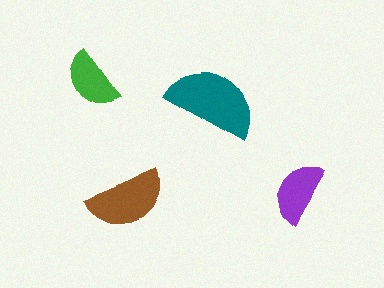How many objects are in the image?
There are 4 objects in the image.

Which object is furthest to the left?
The green semicircle is leftmost.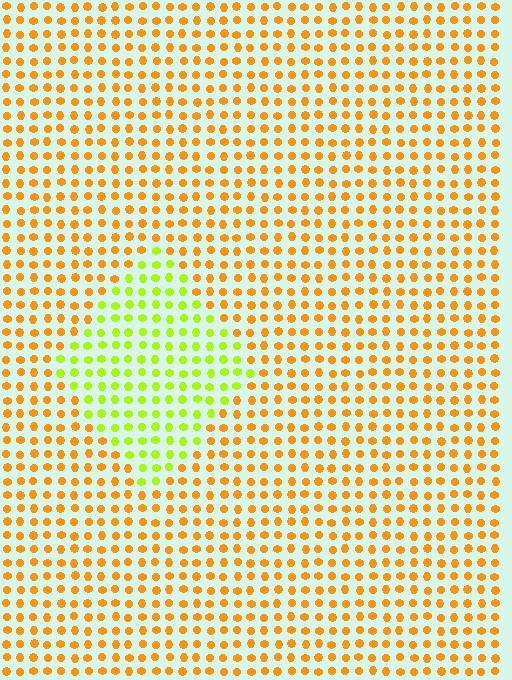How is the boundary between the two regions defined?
The boundary is defined purely by a slight shift in hue (about 48 degrees). Spacing, size, and orientation are identical on both sides.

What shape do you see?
I see a diamond.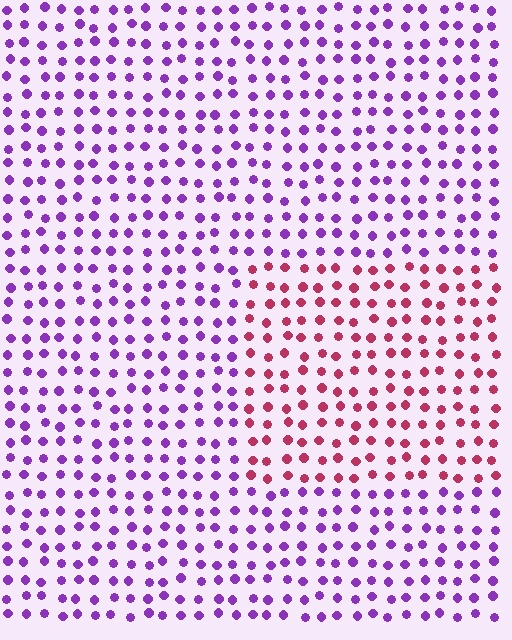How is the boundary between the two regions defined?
The boundary is defined purely by a slight shift in hue (about 61 degrees). Spacing, size, and orientation are identical on both sides.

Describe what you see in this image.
The image is filled with small purple elements in a uniform arrangement. A rectangle-shaped region is visible where the elements are tinted to a slightly different hue, forming a subtle color boundary.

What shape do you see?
I see a rectangle.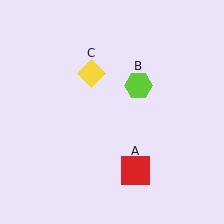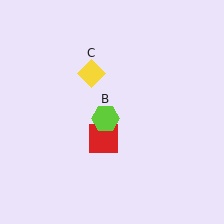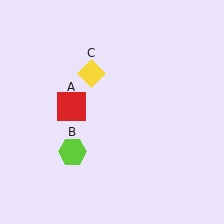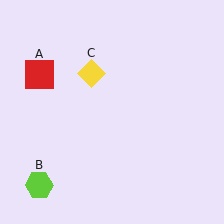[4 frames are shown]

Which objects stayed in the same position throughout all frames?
Yellow diamond (object C) remained stationary.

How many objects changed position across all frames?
2 objects changed position: red square (object A), lime hexagon (object B).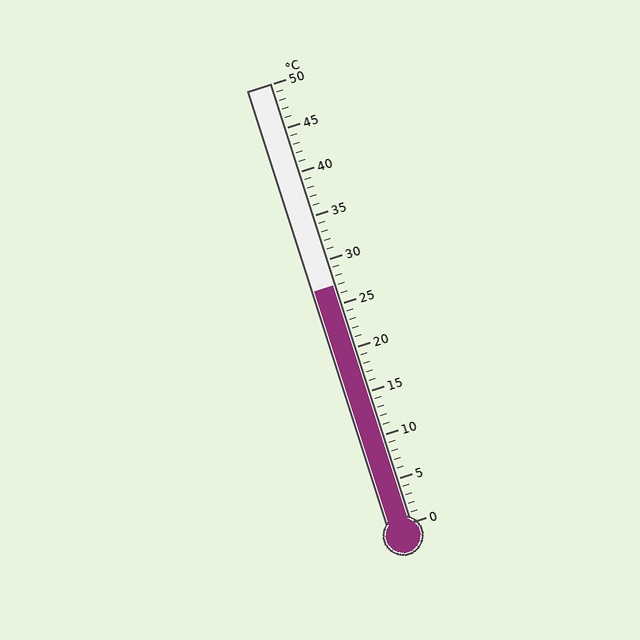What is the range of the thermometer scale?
The thermometer scale ranges from 0°C to 50°C.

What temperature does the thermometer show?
The thermometer shows approximately 27°C.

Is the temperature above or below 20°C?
The temperature is above 20°C.